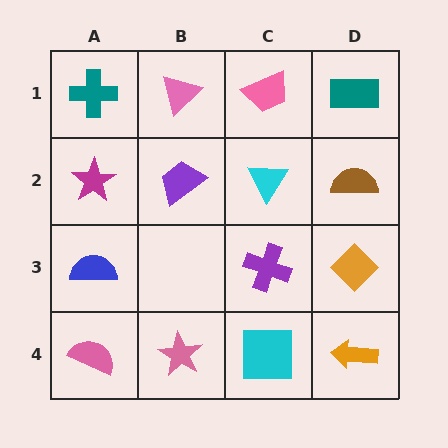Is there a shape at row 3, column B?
No, that cell is empty.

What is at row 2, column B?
A purple trapezoid.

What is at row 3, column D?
An orange diamond.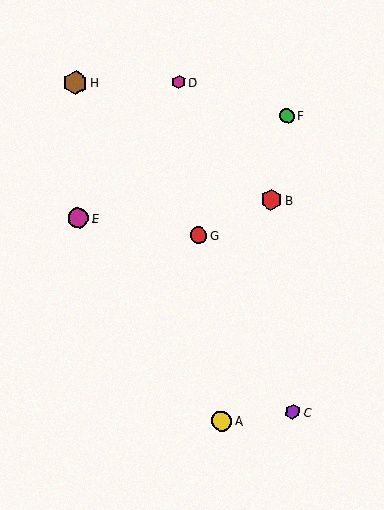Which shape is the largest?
The brown hexagon (labeled H) is the largest.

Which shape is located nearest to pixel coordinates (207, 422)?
The yellow circle (labeled A) at (222, 421) is nearest to that location.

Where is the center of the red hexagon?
The center of the red hexagon is at (271, 200).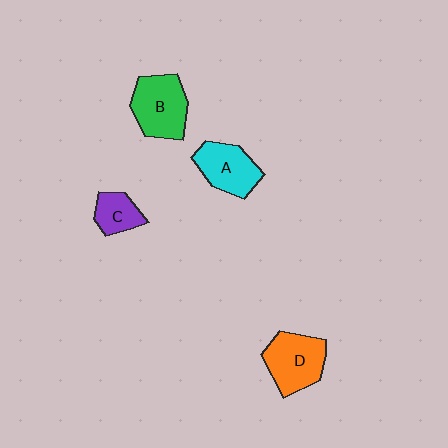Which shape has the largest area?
Shape B (green).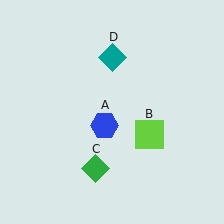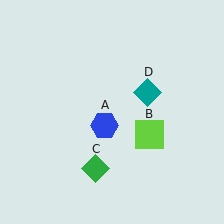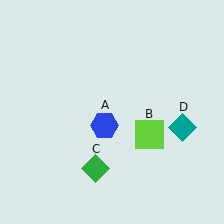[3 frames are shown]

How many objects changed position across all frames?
1 object changed position: teal diamond (object D).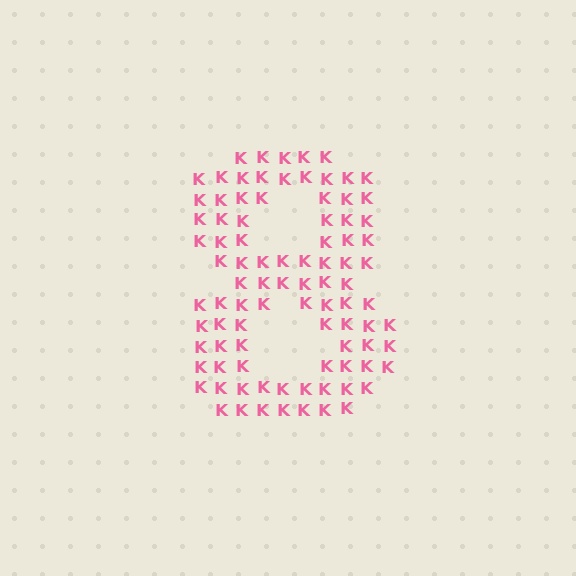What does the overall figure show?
The overall figure shows the digit 8.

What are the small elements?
The small elements are letter K's.